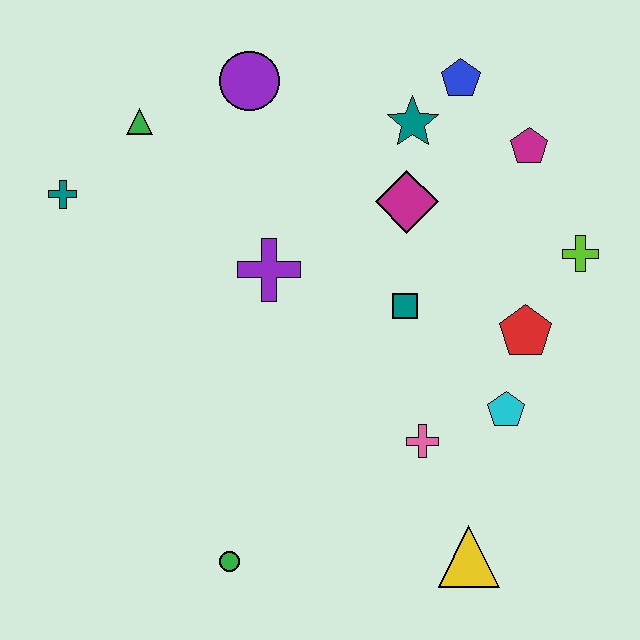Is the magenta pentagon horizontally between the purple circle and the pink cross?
No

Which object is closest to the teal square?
The magenta diamond is closest to the teal square.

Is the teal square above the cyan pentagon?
Yes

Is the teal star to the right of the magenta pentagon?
No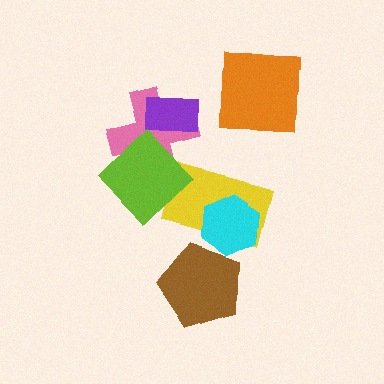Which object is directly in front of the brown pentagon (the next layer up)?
The yellow rectangle is directly in front of the brown pentagon.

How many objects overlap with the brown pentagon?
2 objects overlap with the brown pentagon.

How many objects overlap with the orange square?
0 objects overlap with the orange square.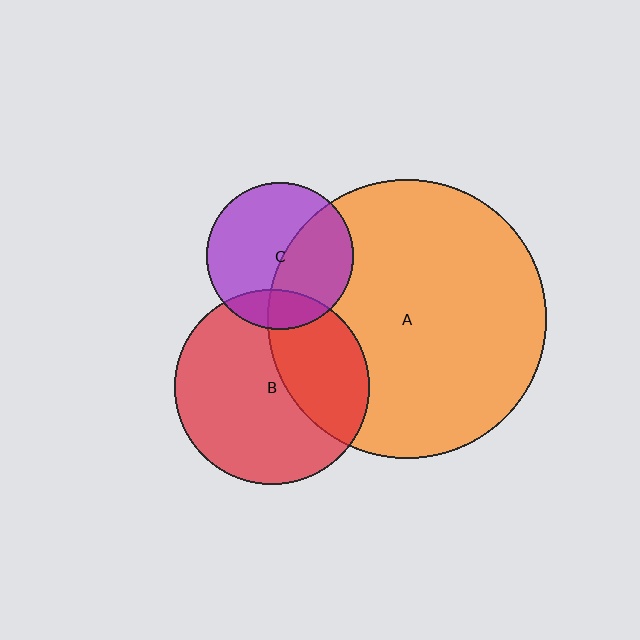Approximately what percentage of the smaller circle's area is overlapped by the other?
Approximately 15%.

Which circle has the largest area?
Circle A (orange).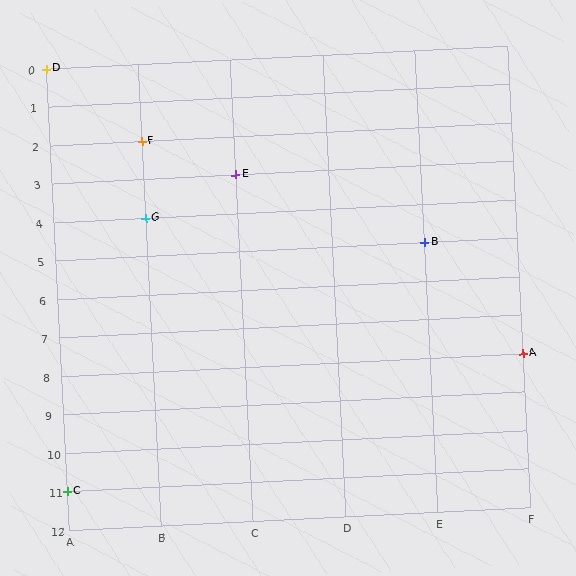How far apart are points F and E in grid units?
Points F and E are 1 column and 1 row apart (about 1.4 grid units diagonally).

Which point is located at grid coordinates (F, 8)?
Point A is at (F, 8).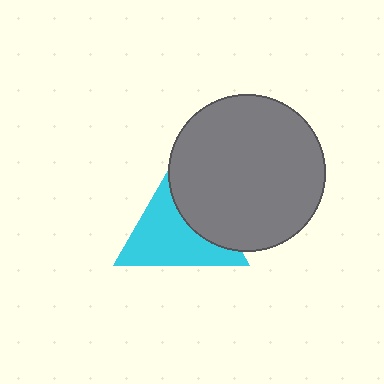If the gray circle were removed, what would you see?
You would see the complete cyan triangle.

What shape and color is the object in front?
The object in front is a gray circle.